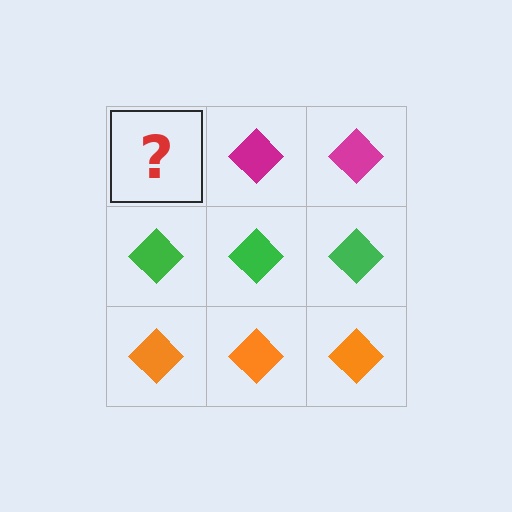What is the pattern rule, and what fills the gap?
The rule is that each row has a consistent color. The gap should be filled with a magenta diamond.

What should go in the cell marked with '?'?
The missing cell should contain a magenta diamond.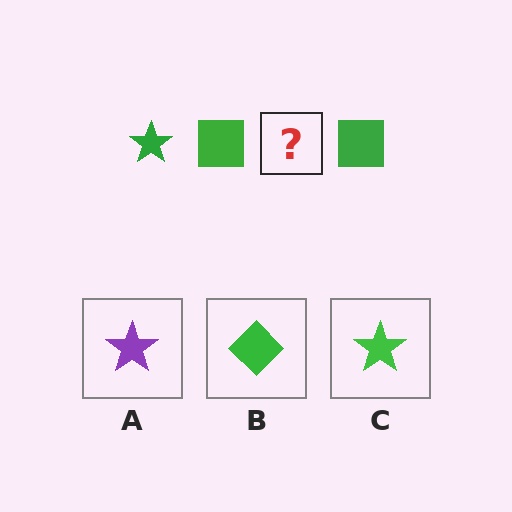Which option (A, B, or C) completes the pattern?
C.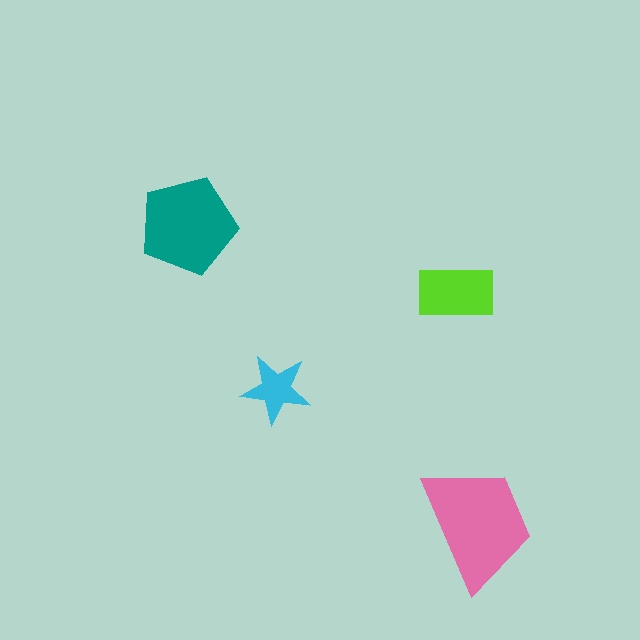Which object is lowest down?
The pink trapezoid is bottommost.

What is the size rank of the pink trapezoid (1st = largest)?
1st.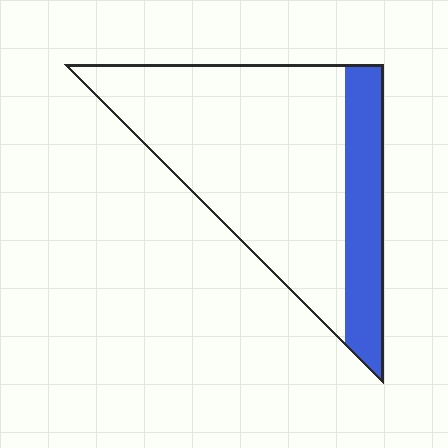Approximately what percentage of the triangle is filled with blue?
Approximately 25%.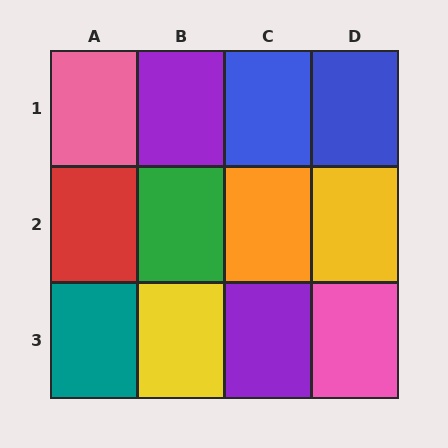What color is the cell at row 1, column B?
Purple.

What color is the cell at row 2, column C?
Orange.